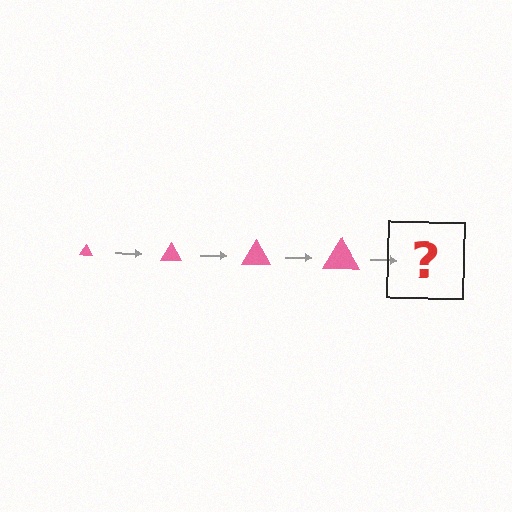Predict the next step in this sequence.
The next step is a pink triangle, larger than the previous one.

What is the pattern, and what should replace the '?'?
The pattern is that the triangle gets progressively larger each step. The '?' should be a pink triangle, larger than the previous one.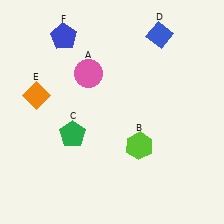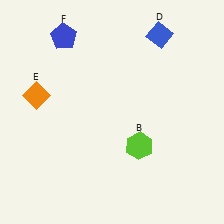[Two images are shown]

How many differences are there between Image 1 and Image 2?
There are 2 differences between the two images.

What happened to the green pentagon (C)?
The green pentagon (C) was removed in Image 2. It was in the bottom-left area of Image 1.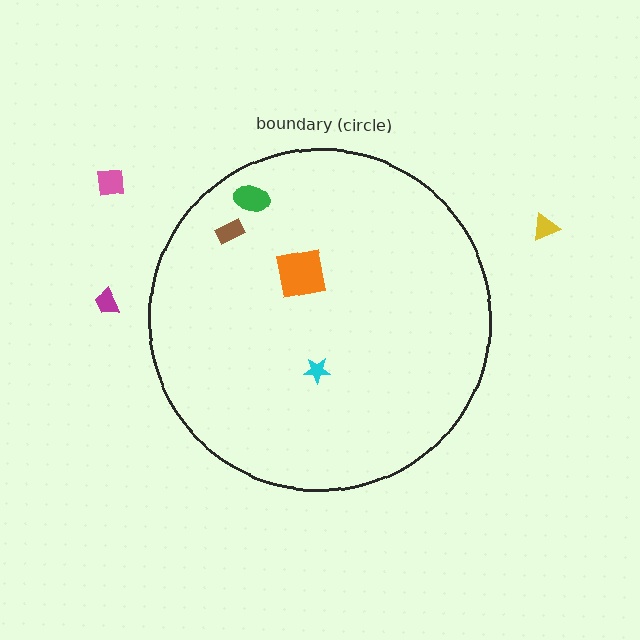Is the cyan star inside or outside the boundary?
Inside.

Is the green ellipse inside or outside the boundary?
Inside.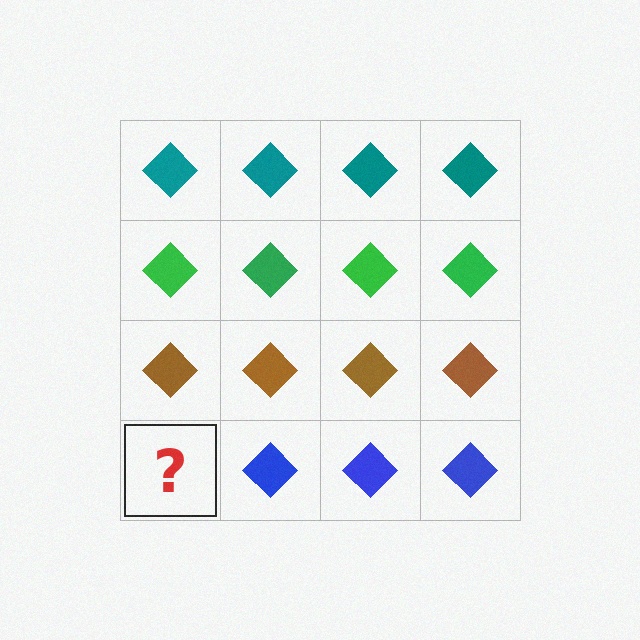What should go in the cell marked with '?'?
The missing cell should contain a blue diamond.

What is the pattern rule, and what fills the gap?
The rule is that each row has a consistent color. The gap should be filled with a blue diamond.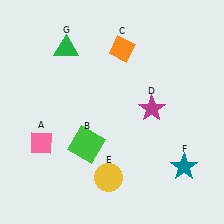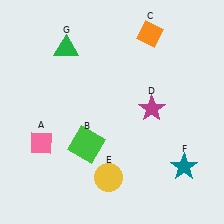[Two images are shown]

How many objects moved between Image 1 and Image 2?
1 object moved between the two images.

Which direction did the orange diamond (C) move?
The orange diamond (C) moved right.